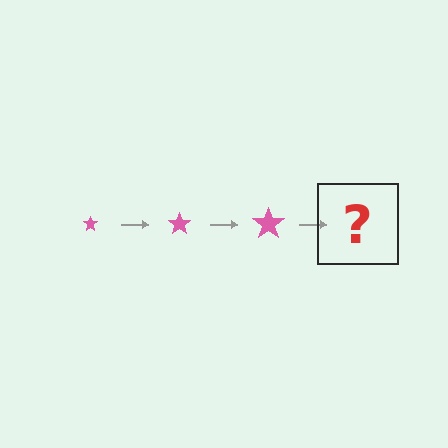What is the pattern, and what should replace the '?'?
The pattern is that the star gets progressively larger each step. The '?' should be a pink star, larger than the previous one.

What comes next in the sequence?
The next element should be a pink star, larger than the previous one.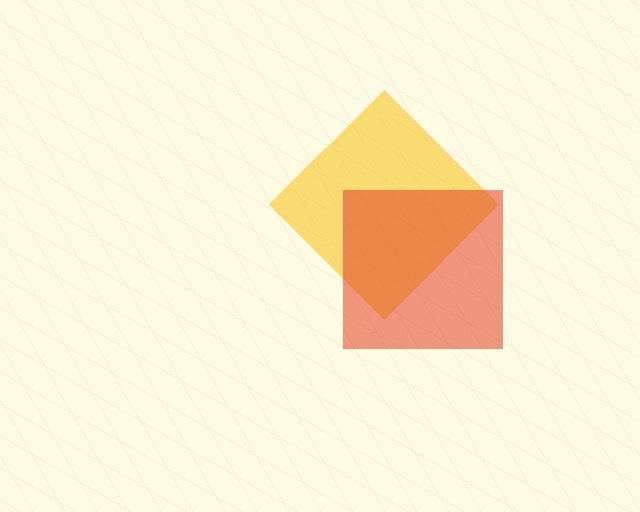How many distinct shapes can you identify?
There are 2 distinct shapes: a yellow diamond, a red square.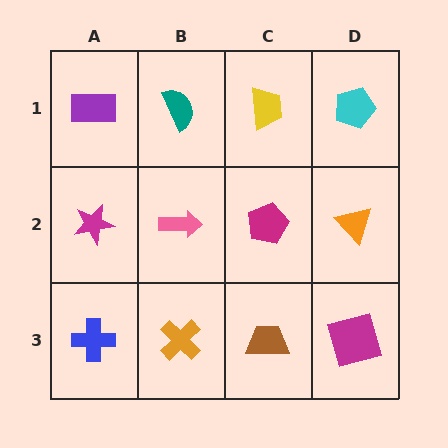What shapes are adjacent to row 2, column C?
A yellow trapezoid (row 1, column C), a brown trapezoid (row 3, column C), a pink arrow (row 2, column B), an orange triangle (row 2, column D).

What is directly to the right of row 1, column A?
A teal semicircle.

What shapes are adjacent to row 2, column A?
A purple rectangle (row 1, column A), a blue cross (row 3, column A), a pink arrow (row 2, column B).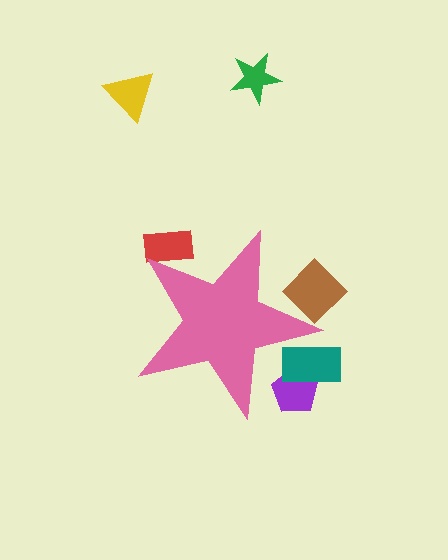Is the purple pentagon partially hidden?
Yes, the purple pentagon is partially hidden behind the pink star.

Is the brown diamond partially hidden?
Yes, the brown diamond is partially hidden behind the pink star.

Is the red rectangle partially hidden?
Yes, the red rectangle is partially hidden behind the pink star.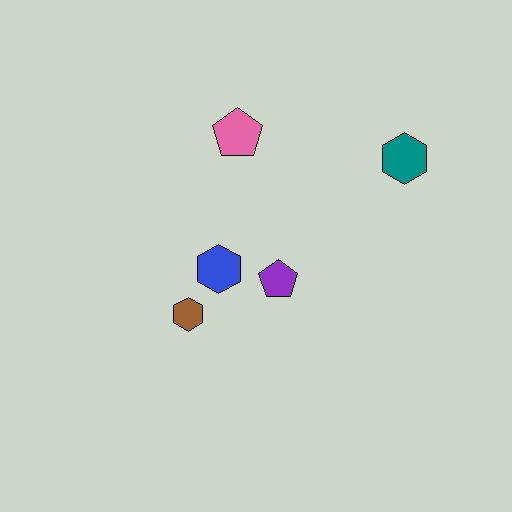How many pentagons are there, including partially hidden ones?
There are 2 pentagons.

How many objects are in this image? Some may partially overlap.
There are 5 objects.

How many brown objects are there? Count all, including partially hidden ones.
There is 1 brown object.